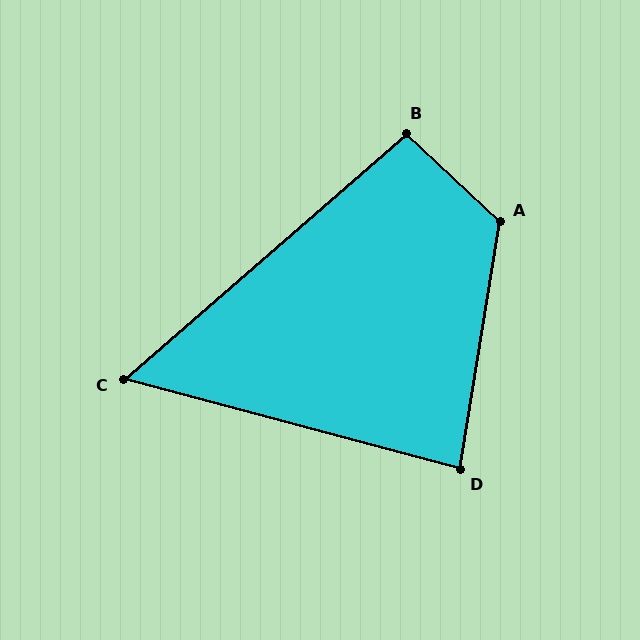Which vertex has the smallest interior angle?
C, at approximately 56 degrees.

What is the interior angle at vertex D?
Approximately 84 degrees (acute).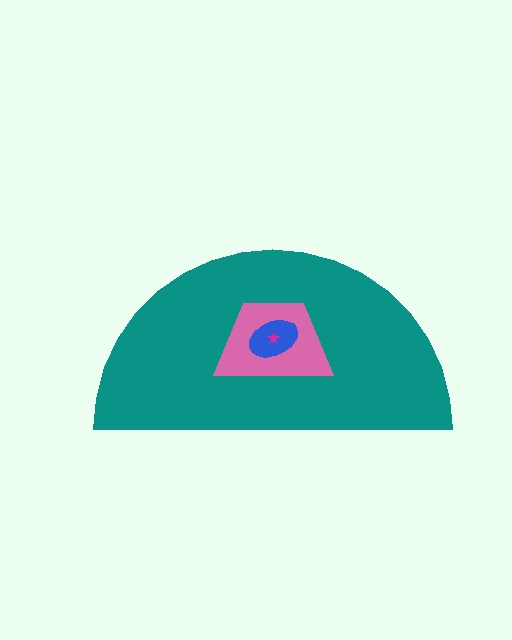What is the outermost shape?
The teal semicircle.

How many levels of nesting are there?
4.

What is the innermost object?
The magenta star.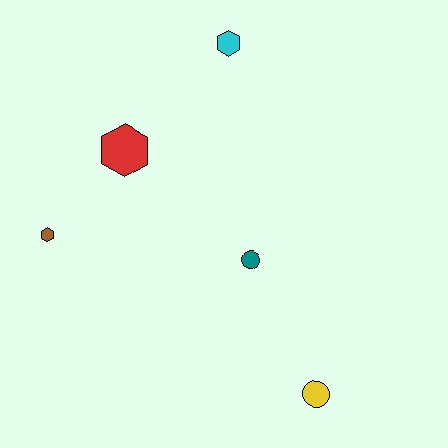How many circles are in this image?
There are 2 circles.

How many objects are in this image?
There are 5 objects.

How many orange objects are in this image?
There are no orange objects.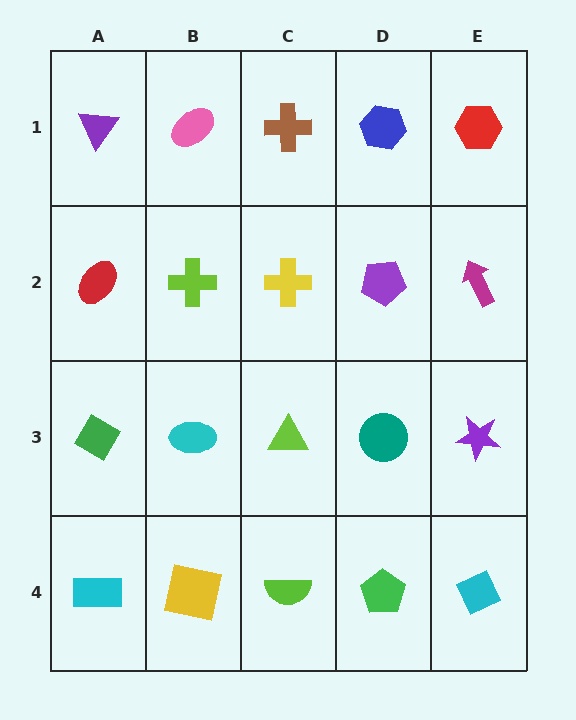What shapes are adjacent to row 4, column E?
A purple star (row 3, column E), a green pentagon (row 4, column D).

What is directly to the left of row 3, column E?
A teal circle.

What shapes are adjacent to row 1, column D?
A purple pentagon (row 2, column D), a brown cross (row 1, column C), a red hexagon (row 1, column E).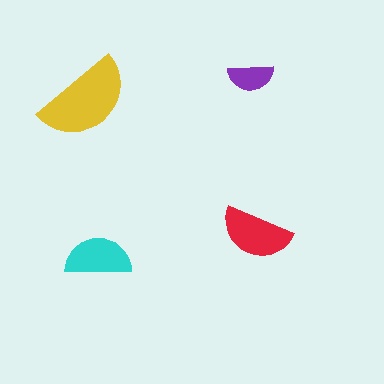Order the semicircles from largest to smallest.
the yellow one, the red one, the cyan one, the purple one.